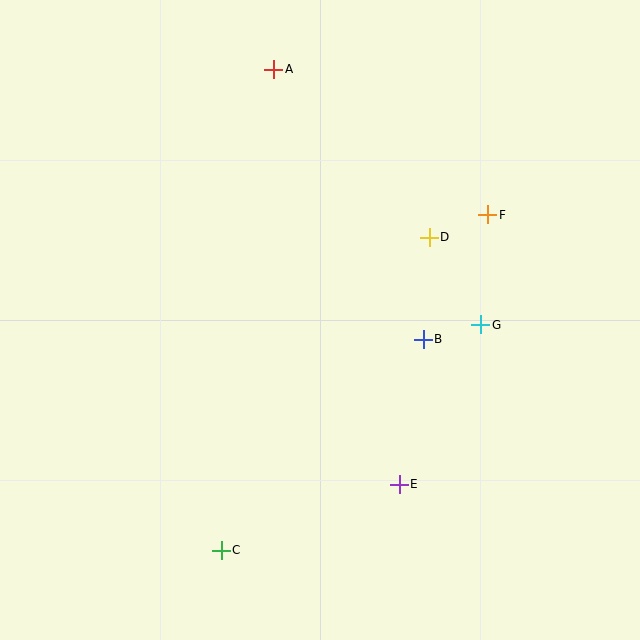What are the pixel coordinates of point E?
Point E is at (399, 484).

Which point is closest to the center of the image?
Point B at (423, 339) is closest to the center.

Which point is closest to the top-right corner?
Point F is closest to the top-right corner.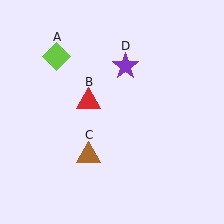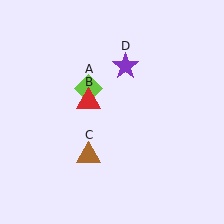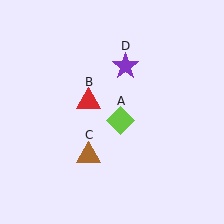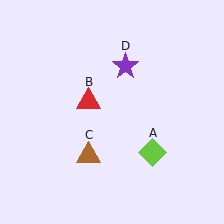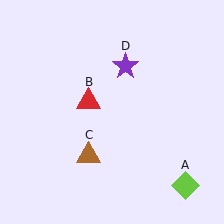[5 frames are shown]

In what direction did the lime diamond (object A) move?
The lime diamond (object A) moved down and to the right.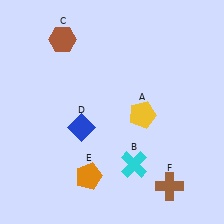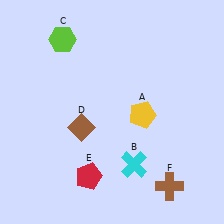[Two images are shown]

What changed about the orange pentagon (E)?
In Image 1, E is orange. In Image 2, it changed to red.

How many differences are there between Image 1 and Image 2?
There are 3 differences between the two images.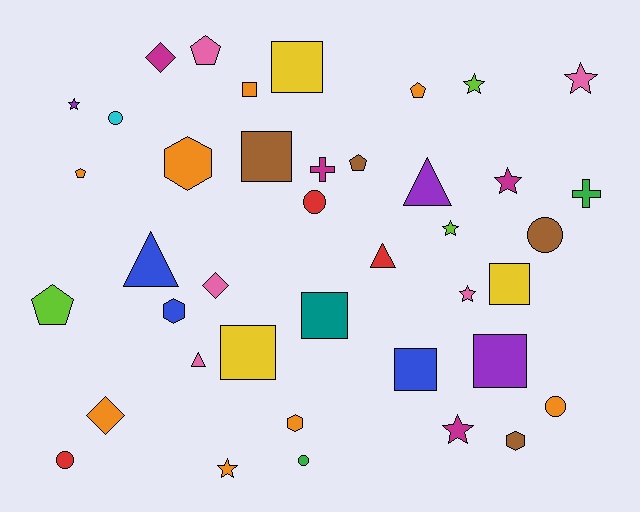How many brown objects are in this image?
There are 4 brown objects.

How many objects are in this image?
There are 40 objects.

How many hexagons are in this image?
There are 4 hexagons.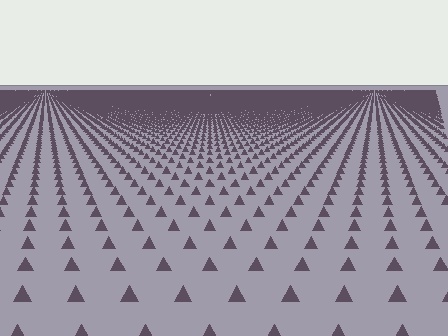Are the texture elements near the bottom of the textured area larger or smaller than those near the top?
Larger. Near the bottom, elements are closer to the viewer and appear at a bigger on-screen size.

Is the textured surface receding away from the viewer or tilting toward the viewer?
The surface is receding away from the viewer. Texture elements get smaller and denser toward the top.